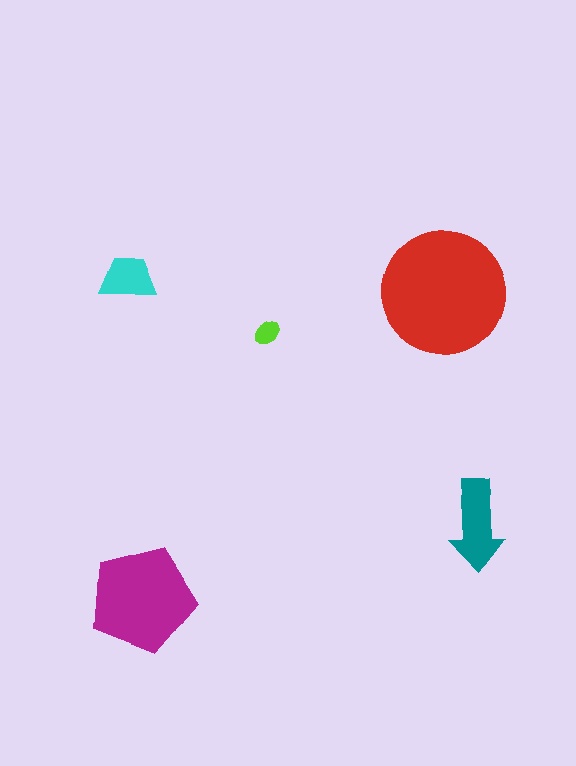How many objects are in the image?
There are 5 objects in the image.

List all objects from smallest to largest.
The lime ellipse, the cyan trapezoid, the teal arrow, the magenta pentagon, the red circle.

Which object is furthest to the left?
The cyan trapezoid is leftmost.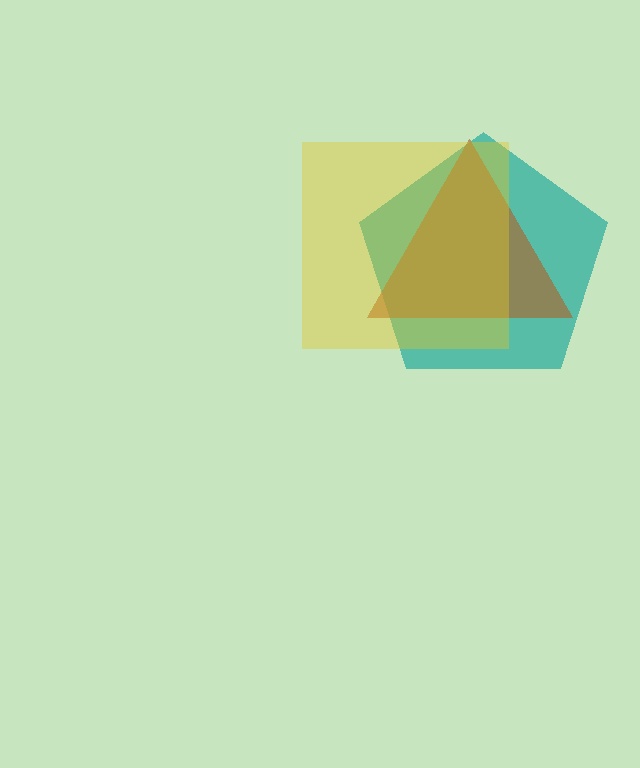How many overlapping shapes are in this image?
There are 3 overlapping shapes in the image.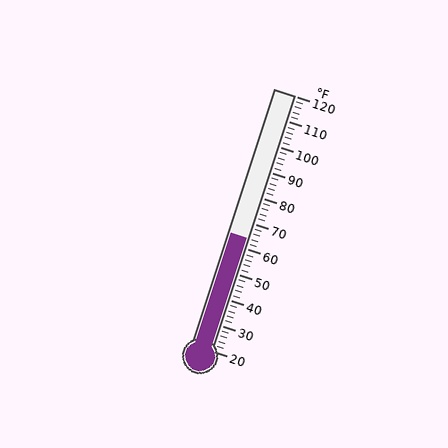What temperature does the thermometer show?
The thermometer shows approximately 64°F.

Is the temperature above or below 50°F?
The temperature is above 50°F.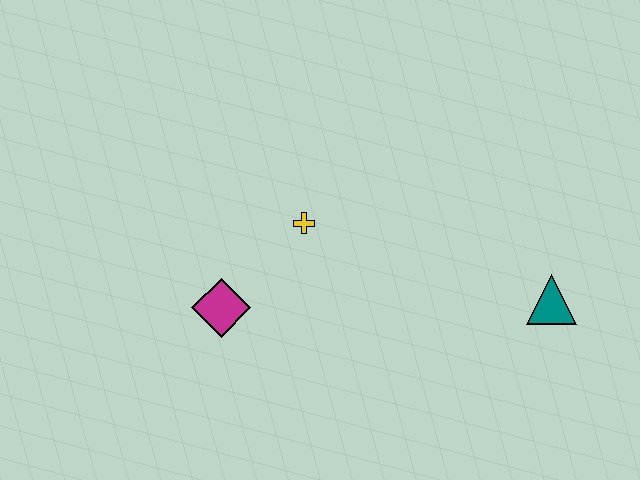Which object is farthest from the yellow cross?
The teal triangle is farthest from the yellow cross.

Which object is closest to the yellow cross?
The magenta diamond is closest to the yellow cross.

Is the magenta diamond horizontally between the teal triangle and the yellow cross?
No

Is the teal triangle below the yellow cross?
Yes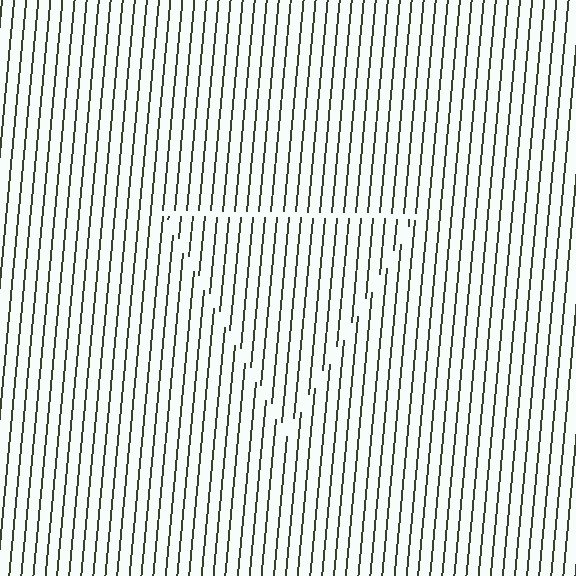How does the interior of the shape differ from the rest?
The interior of the shape contains the same grating, shifted by half a period — the contour is defined by the phase discontinuity where line-ends from the inner and outer gratings abut.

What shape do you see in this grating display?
An illusory triangle. The interior of the shape contains the same grating, shifted by half a period — the contour is defined by the phase discontinuity where line-ends from the inner and outer gratings abut.